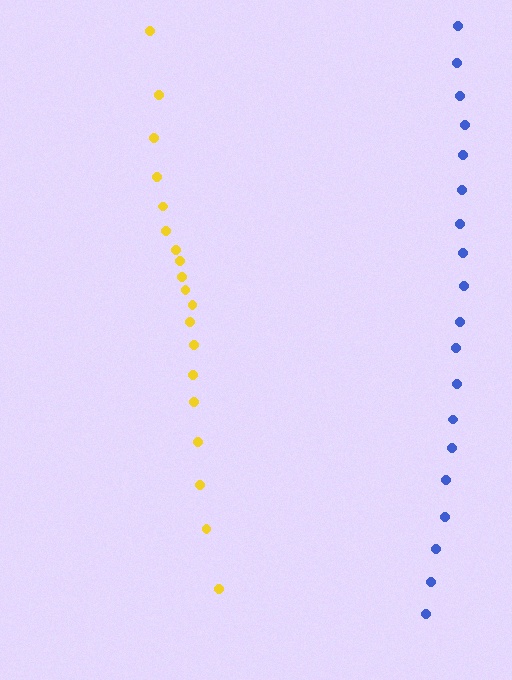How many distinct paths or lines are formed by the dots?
There are 2 distinct paths.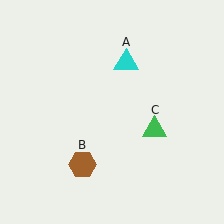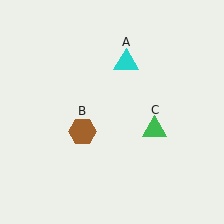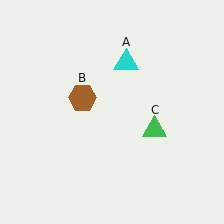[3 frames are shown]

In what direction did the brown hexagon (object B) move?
The brown hexagon (object B) moved up.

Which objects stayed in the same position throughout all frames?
Cyan triangle (object A) and green triangle (object C) remained stationary.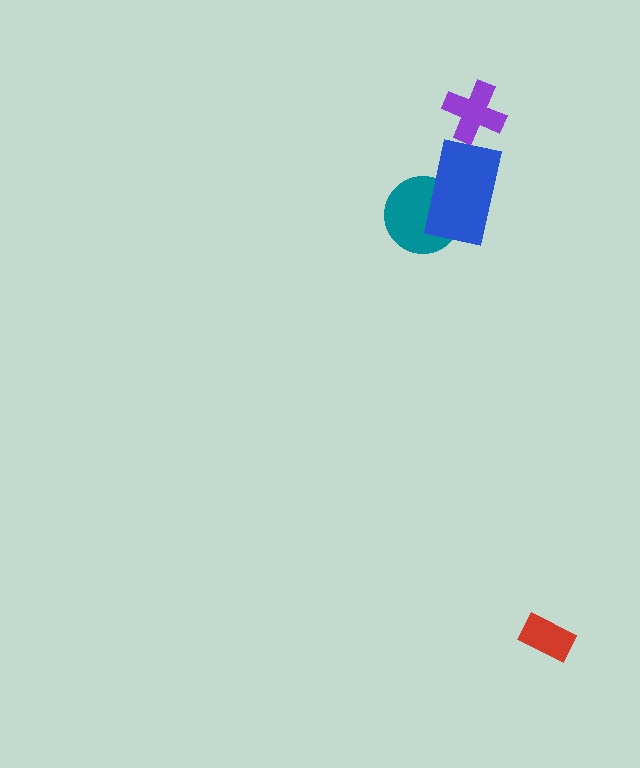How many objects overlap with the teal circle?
1 object overlaps with the teal circle.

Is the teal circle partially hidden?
Yes, it is partially covered by another shape.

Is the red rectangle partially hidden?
No, no other shape covers it.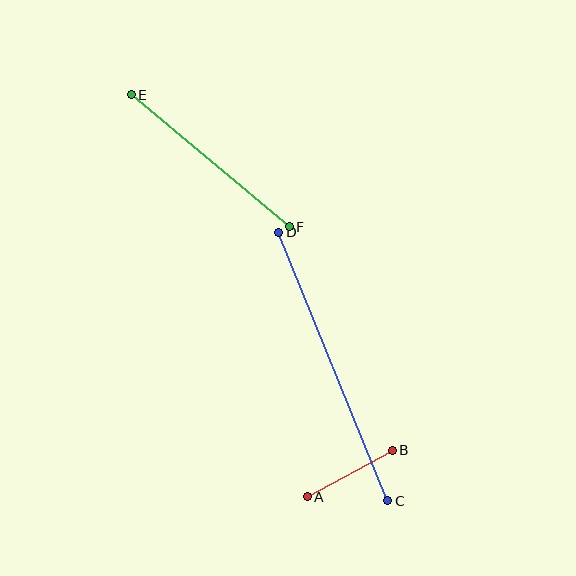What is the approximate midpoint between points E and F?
The midpoint is at approximately (210, 161) pixels.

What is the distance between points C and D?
The distance is approximately 290 pixels.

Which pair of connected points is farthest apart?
Points C and D are farthest apart.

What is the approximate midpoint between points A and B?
The midpoint is at approximately (350, 474) pixels.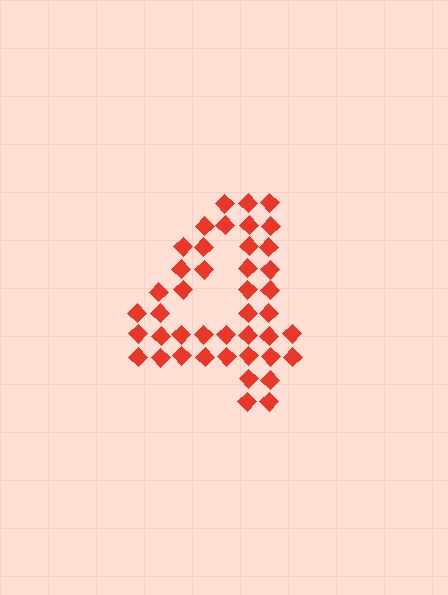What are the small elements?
The small elements are diamonds.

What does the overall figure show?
The overall figure shows the digit 4.